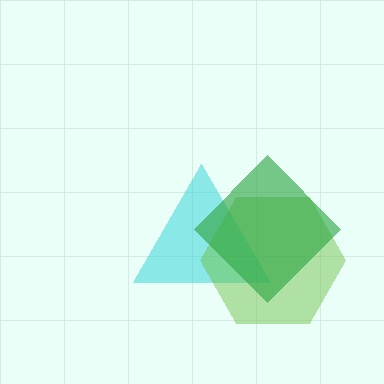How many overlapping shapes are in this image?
There are 3 overlapping shapes in the image.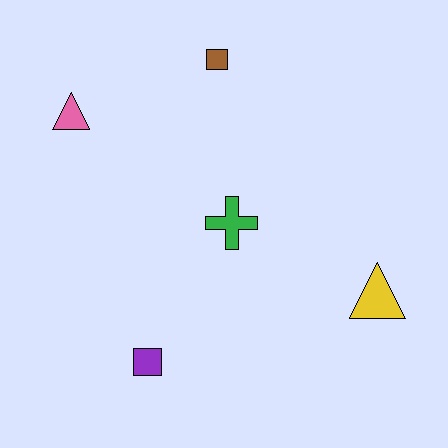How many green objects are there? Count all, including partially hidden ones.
There is 1 green object.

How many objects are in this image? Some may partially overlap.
There are 5 objects.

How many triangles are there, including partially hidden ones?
There are 2 triangles.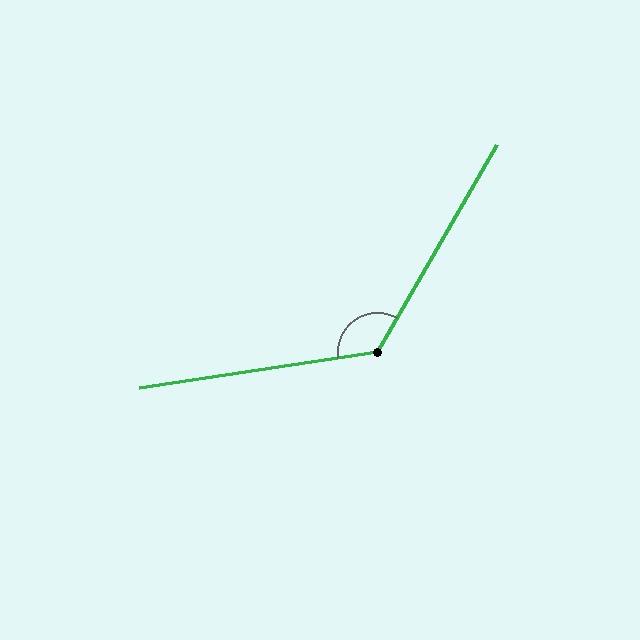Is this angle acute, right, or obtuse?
It is obtuse.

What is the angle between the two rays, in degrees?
Approximately 128 degrees.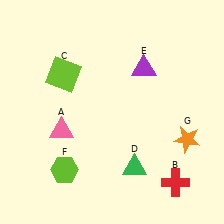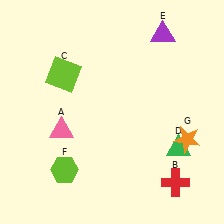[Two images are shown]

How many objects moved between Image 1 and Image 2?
2 objects moved between the two images.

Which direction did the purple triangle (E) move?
The purple triangle (E) moved up.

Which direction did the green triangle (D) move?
The green triangle (D) moved right.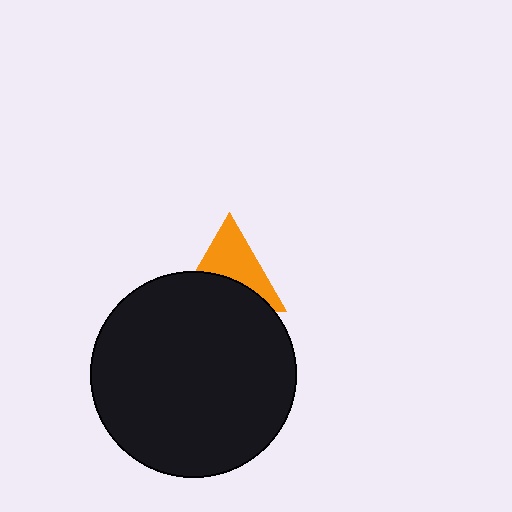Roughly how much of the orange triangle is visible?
About half of it is visible (roughly 53%).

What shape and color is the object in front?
The object in front is a black circle.